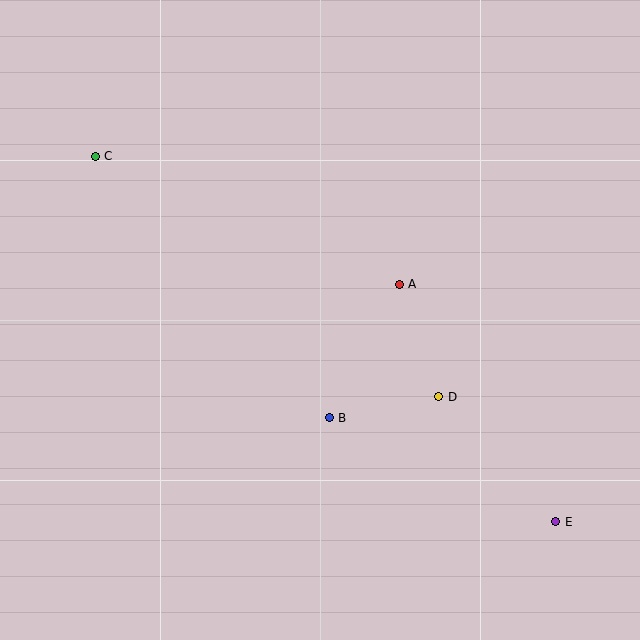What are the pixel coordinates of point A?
Point A is at (399, 284).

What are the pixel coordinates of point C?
Point C is at (95, 156).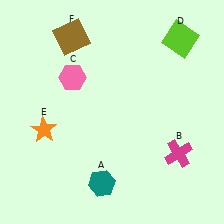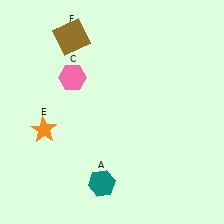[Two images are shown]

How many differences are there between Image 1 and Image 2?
There are 2 differences between the two images.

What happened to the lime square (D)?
The lime square (D) was removed in Image 2. It was in the top-right area of Image 1.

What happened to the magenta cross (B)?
The magenta cross (B) was removed in Image 2. It was in the bottom-right area of Image 1.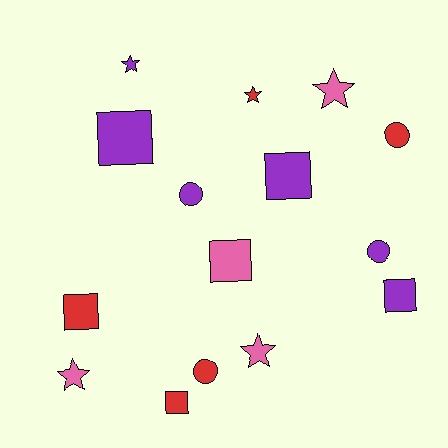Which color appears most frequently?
Purple, with 6 objects.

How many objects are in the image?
There are 15 objects.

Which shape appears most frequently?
Square, with 6 objects.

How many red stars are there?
There is 1 red star.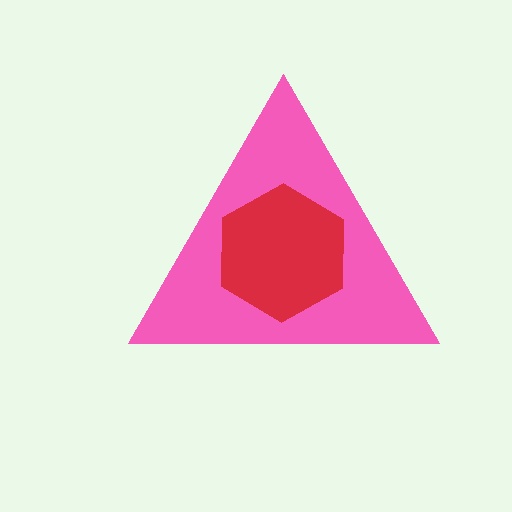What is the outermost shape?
The pink triangle.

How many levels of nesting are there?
2.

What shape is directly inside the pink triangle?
The red hexagon.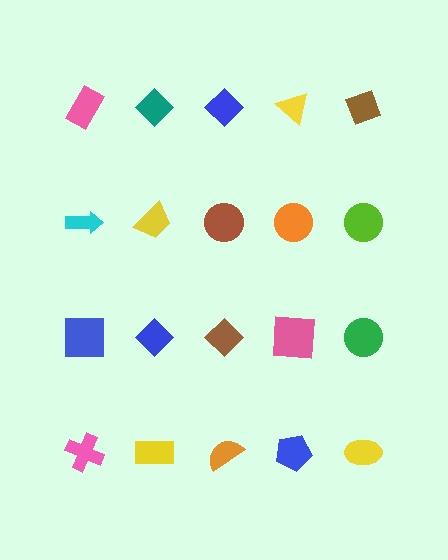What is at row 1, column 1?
A pink rectangle.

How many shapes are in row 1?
5 shapes.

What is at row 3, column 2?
A blue diamond.